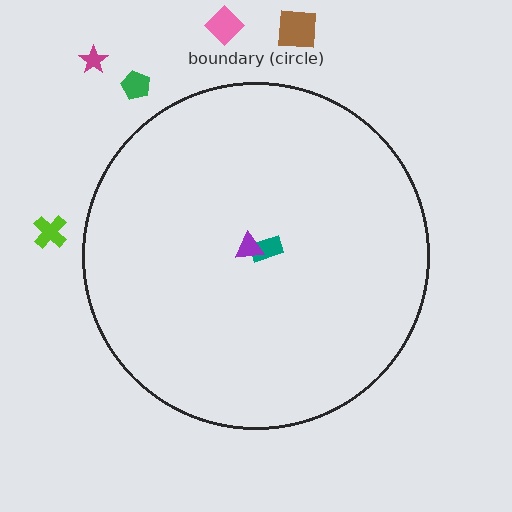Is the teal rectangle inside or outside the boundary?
Inside.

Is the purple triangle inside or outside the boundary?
Inside.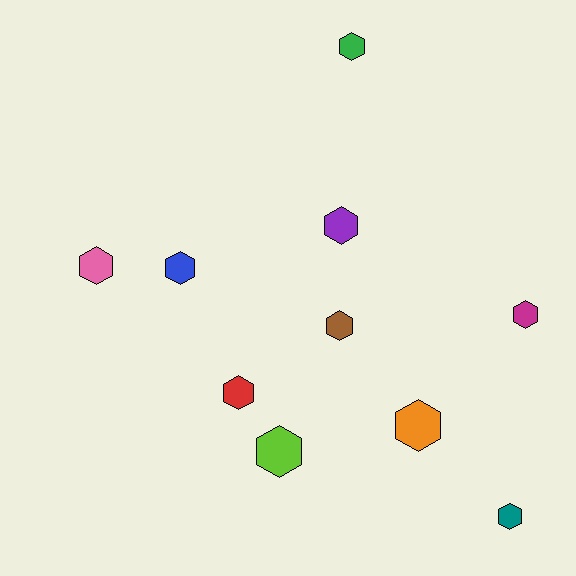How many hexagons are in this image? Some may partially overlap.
There are 10 hexagons.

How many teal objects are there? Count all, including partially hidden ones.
There is 1 teal object.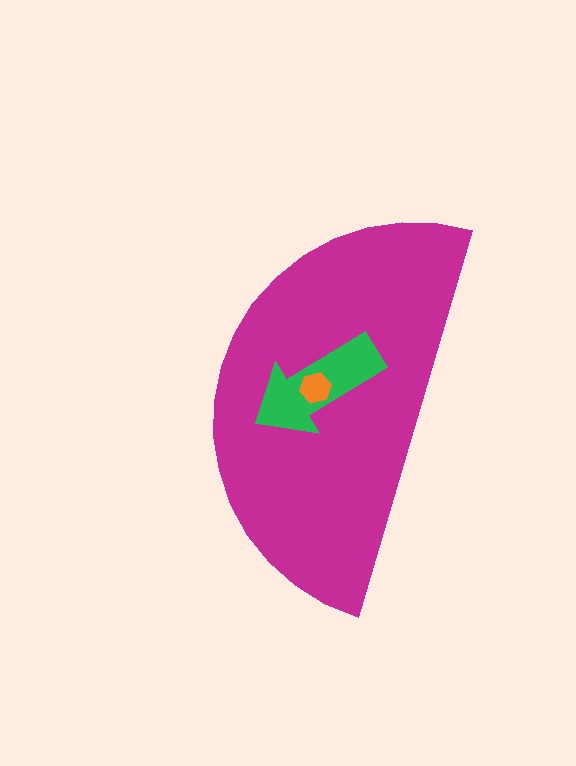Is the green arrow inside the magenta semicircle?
Yes.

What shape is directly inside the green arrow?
The orange hexagon.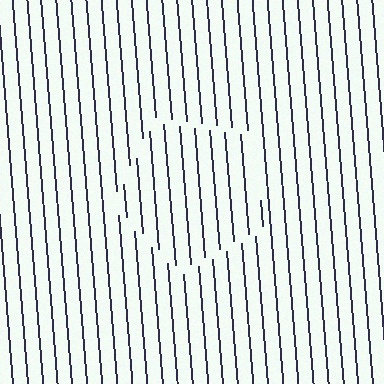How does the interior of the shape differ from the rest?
The interior of the shape contains the same grating, shifted by half a period — the contour is defined by the phase discontinuity where line-ends from the inner and outer gratings abut.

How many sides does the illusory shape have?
5 sides — the line-ends trace a pentagon.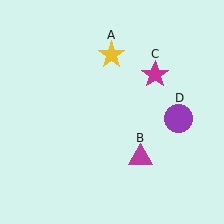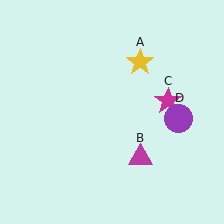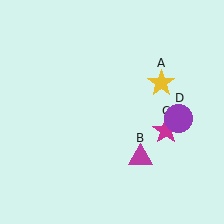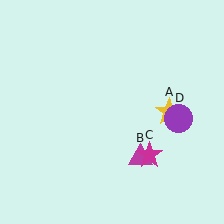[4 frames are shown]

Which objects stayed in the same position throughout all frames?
Magenta triangle (object B) and purple circle (object D) remained stationary.